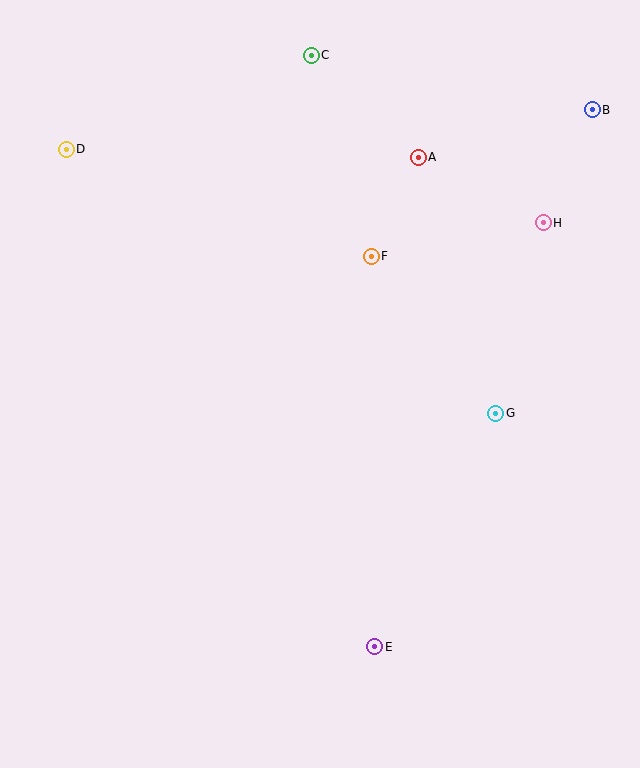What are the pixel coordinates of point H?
Point H is at (543, 223).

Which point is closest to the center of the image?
Point F at (371, 256) is closest to the center.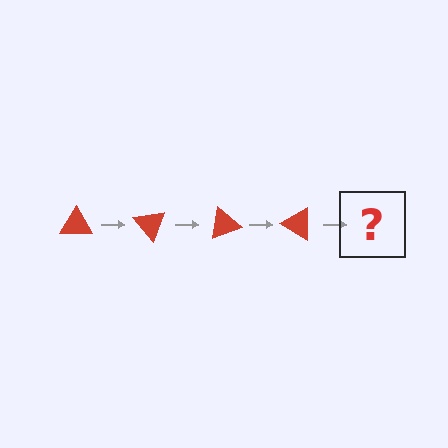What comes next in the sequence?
The next element should be a red triangle rotated 200 degrees.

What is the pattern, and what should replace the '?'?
The pattern is that the triangle rotates 50 degrees each step. The '?' should be a red triangle rotated 200 degrees.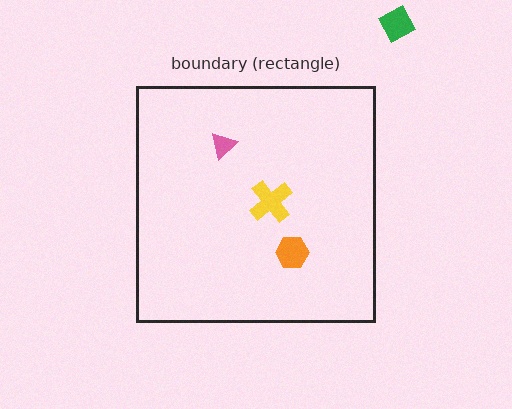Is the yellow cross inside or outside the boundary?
Inside.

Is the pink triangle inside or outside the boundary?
Inside.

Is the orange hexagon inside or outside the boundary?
Inside.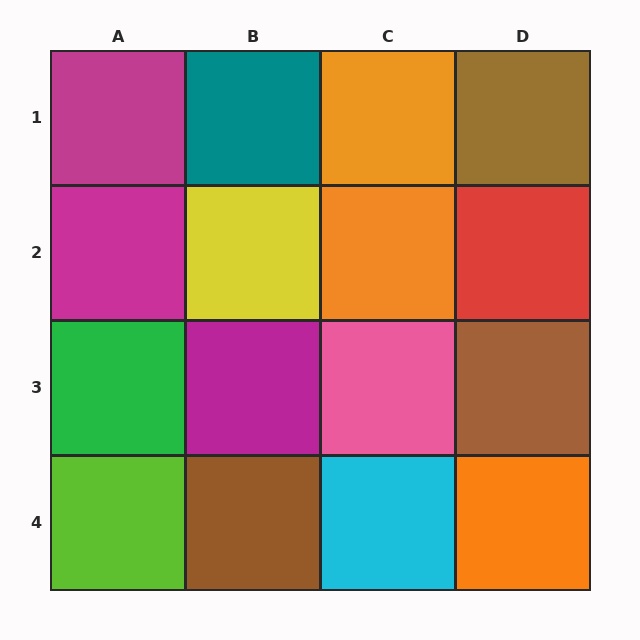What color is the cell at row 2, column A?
Magenta.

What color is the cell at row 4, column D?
Orange.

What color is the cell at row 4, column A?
Lime.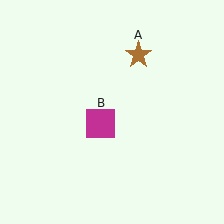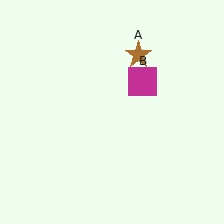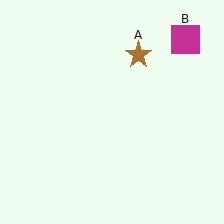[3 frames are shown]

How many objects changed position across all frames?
1 object changed position: magenta square (object B).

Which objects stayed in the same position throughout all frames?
Brown star (object A) remained stationary.